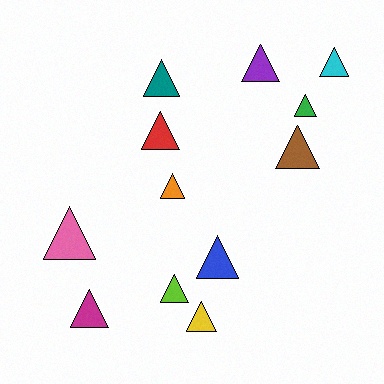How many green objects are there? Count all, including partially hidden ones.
There is 1 green object.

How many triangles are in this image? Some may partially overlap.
There are 12 triangles.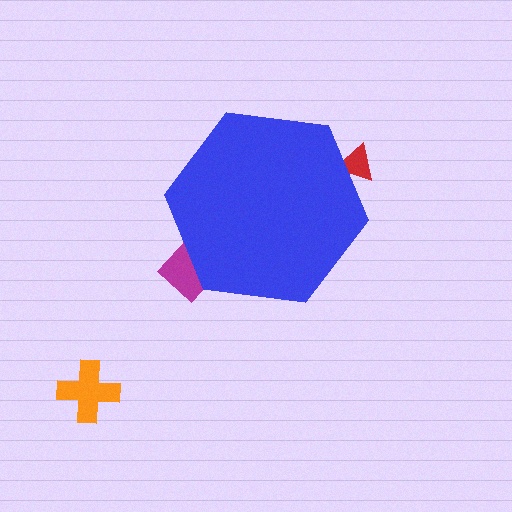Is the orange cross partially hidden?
No, the orange cross is fully visible.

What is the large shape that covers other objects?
A blue hexagon.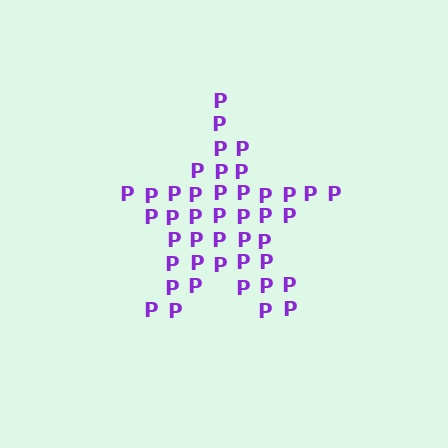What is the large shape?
The large shape is a star.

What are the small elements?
The small elements are letter P's.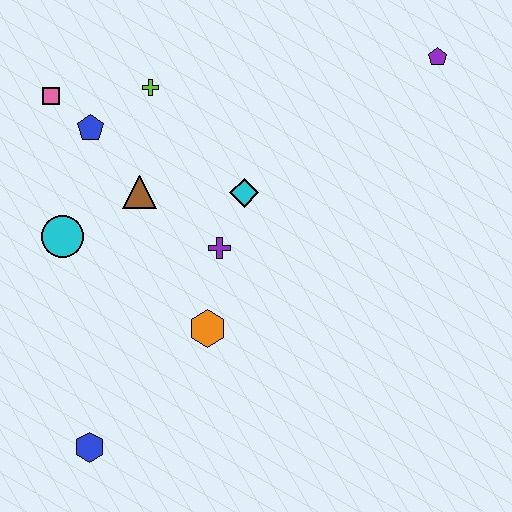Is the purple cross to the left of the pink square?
No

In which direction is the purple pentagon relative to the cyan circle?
The purple pentagon is to the right of the cyan circle.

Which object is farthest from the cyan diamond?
The blue hexagon is farthest from the cyan diamond.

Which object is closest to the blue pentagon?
The pink square is closest to the blue pentagon.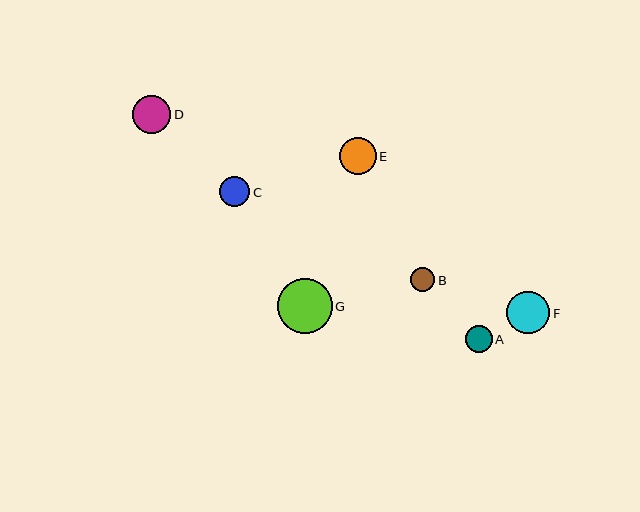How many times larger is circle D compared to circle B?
Circle D is approximately 1.6 times the size of circle B.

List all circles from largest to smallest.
From largest to smallest: G, F, D, E, C, A, B.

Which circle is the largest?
Circle G is the largest with a size of approximately 55 pixels.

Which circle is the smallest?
Circle B is the smallest with a size of approximately 24 pixels.